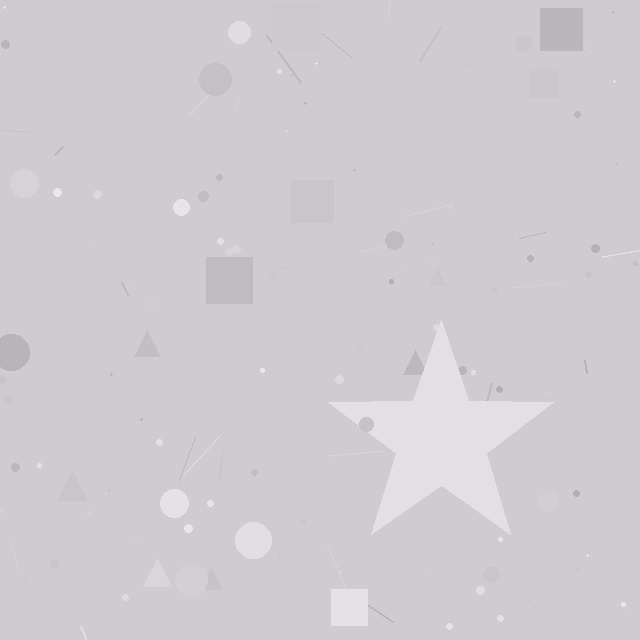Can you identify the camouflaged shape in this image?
The camouflaged shape is a star.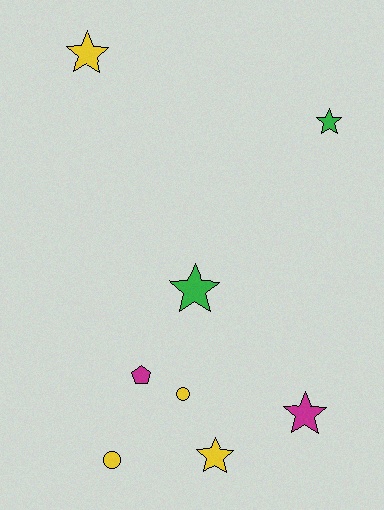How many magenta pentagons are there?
There is 1 magenta pentagon.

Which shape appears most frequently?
Star, with 5 objects.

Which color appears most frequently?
Yellow, with 4 objects.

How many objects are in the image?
There are 8 objects.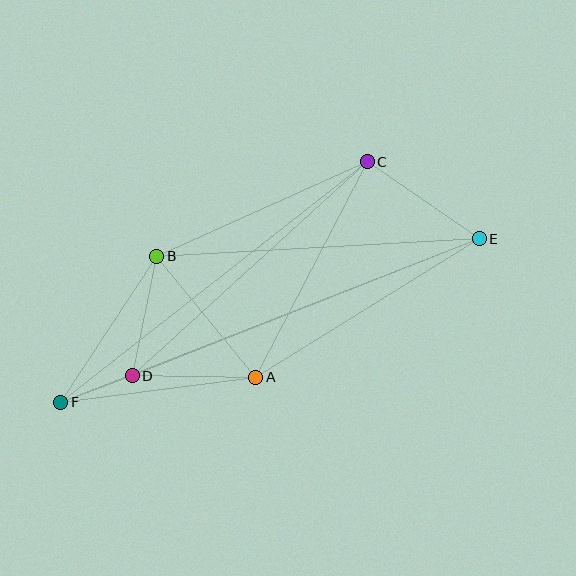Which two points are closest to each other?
Points D and F are closest to each other.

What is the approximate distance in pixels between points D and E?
The distance between D and E is approximately 373 pixels.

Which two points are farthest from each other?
Points E and F are farthest from each other.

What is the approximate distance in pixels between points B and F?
The distance between B and F is approximately 175 pixels.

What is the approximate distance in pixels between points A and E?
The distance between A and E is approximately 263 pixels.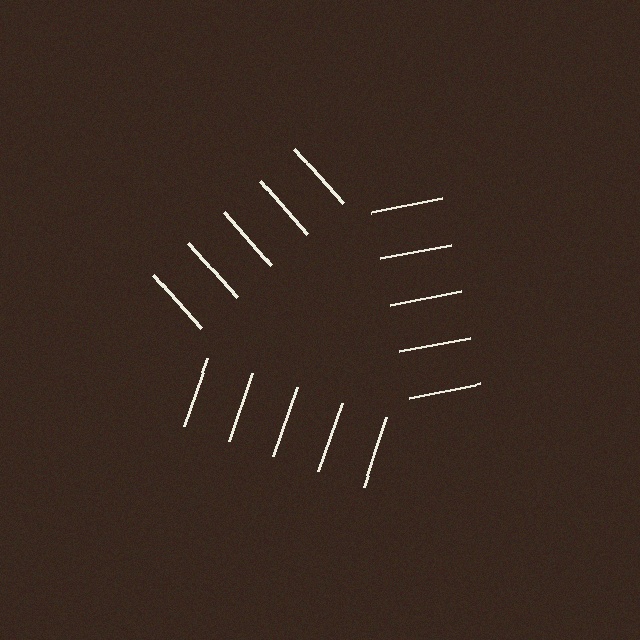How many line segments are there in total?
15 — 5 along each of the 3 edges.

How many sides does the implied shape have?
3 sides — the line-ends trace a triangle.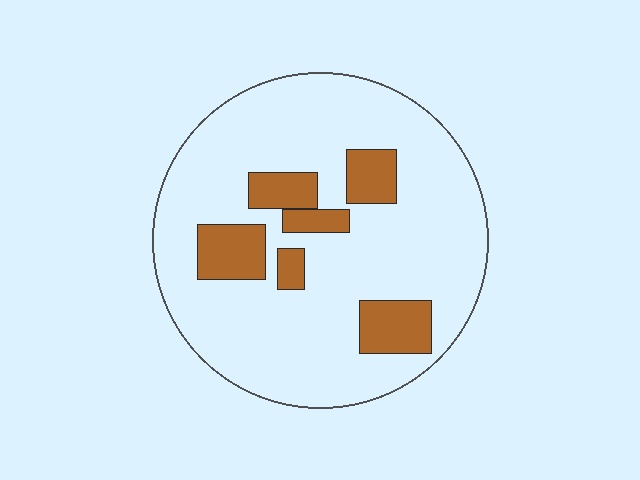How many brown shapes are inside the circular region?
6.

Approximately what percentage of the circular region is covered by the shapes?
Approximately 20%.